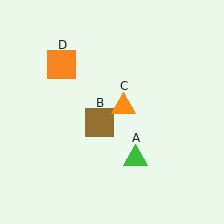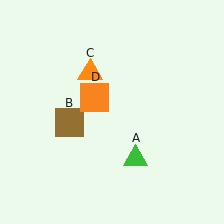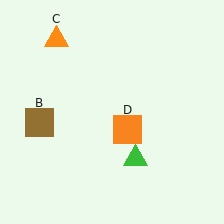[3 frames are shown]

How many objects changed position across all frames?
3 objects changed position: brown square (object B), orange triangle (object C), orange square (object D).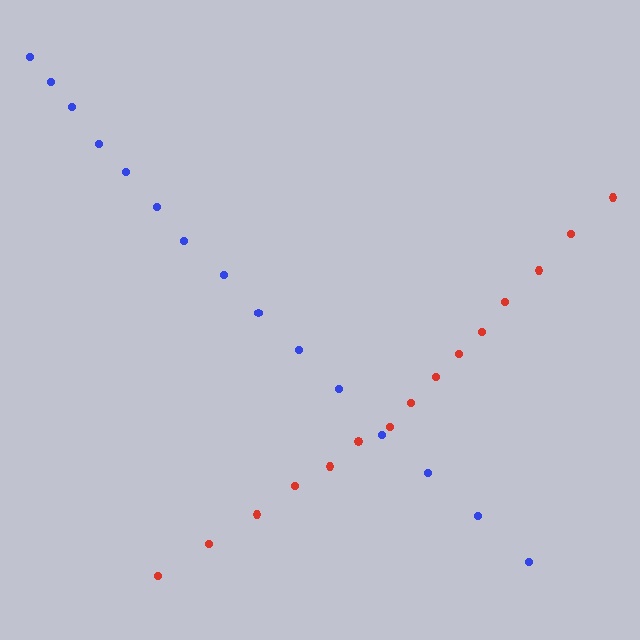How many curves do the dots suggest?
There are 2 distinct paths.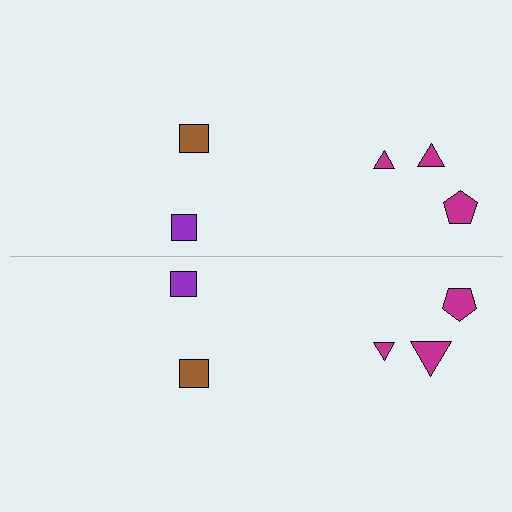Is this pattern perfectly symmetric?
No, the pattern is not perfectly symmetric. The magenta triangle on the bottom side has a different size than its mirror counterpart.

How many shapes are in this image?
There are 10 shapes in this image.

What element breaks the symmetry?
The magenta triangle on the bottom side has a different size than its mirror counterpart.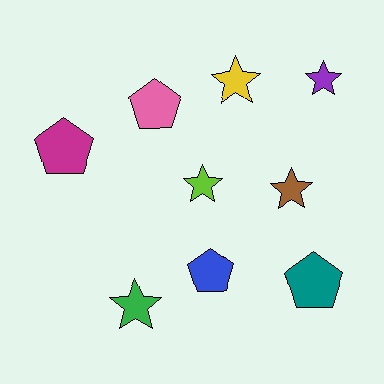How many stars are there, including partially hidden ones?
There are 5 stars.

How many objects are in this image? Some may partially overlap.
There are 9 objects.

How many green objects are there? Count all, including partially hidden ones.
There is 1 green object.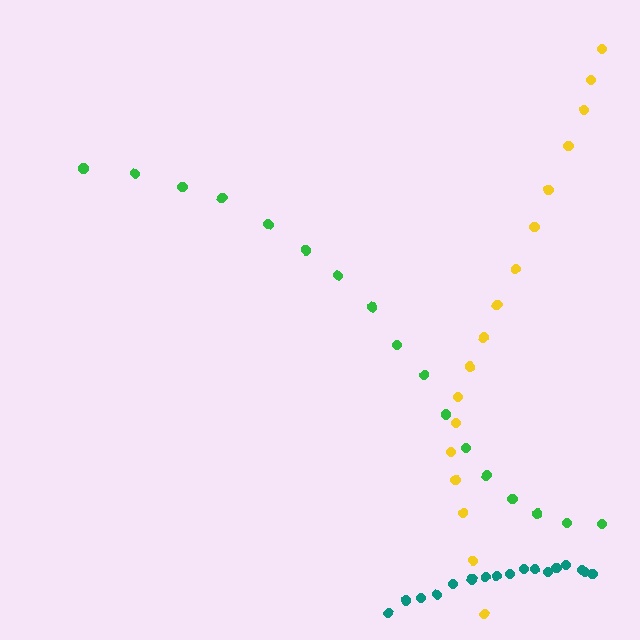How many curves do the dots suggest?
There are 3 distinct paths.